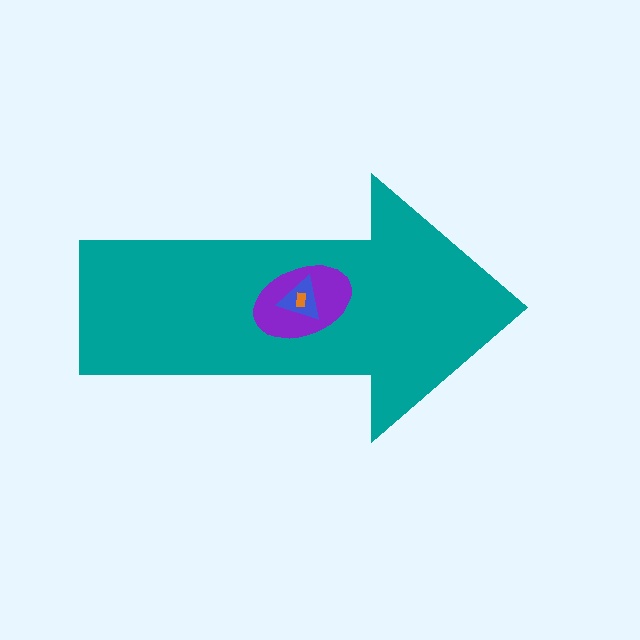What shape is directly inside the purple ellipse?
The blue triangle.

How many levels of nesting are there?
4.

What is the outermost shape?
The teal arrow.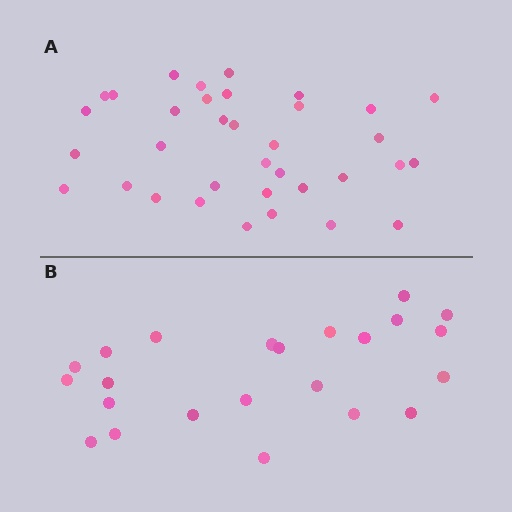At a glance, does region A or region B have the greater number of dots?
Region A (the top region) has more dots.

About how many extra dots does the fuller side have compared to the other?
Region A has roughly 12 or so more dots than region B.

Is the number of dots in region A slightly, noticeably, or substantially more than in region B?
Region A has substantially more. The ratio is roughly 1.5 to 1.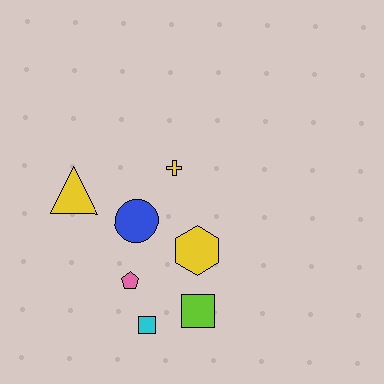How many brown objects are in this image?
There are no brown objects.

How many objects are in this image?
There are 7 objects.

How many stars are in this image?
There are no stars.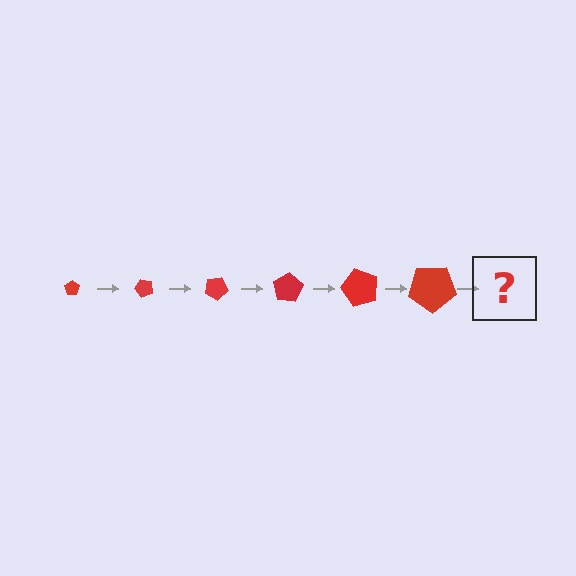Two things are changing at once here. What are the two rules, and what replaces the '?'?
The two rules are that the pentagon grows larger each step and it rotates 50 degrees each step. The '?' should be a pentagon, larger than the previous one and rotated 300 degrees from the start.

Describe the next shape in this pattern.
It should be a pentagon, larger than the previous one and rotated 300 degrees from the start.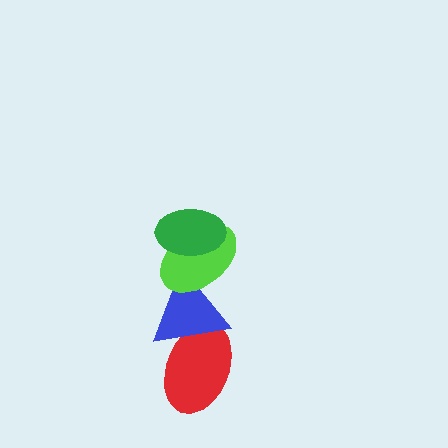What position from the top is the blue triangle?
The blue triangle is 3rd from the top.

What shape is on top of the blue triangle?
The lime ellipse is on top of the blue triangle.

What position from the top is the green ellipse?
The green ellipse is 1st from the top.